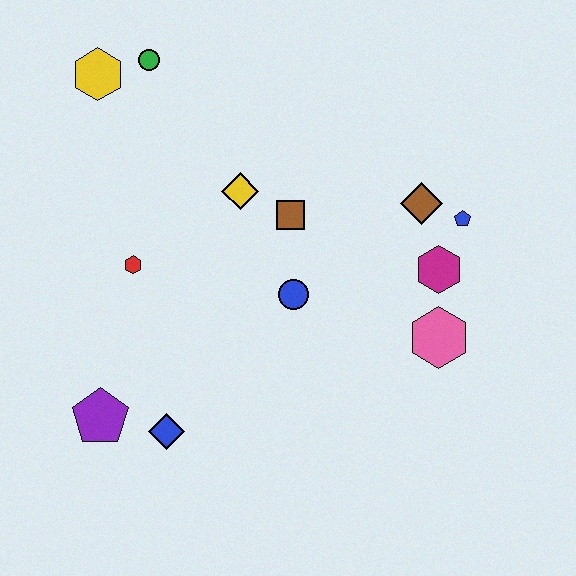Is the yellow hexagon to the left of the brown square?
Yes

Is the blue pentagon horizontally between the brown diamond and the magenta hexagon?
No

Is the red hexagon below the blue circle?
No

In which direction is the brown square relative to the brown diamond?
The brown square is to the left of the brown diamond.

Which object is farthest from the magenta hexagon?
The yellow hexagon is farthest from the magenta hexagon.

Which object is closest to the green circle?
The yellow hexagon is closest to the green circle.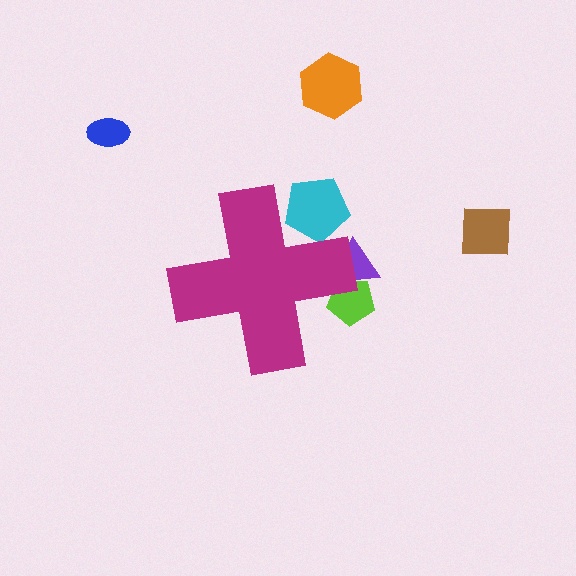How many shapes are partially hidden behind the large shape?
3 shapes are partially hidden.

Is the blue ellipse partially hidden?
No, the blue ellipse is fully visible.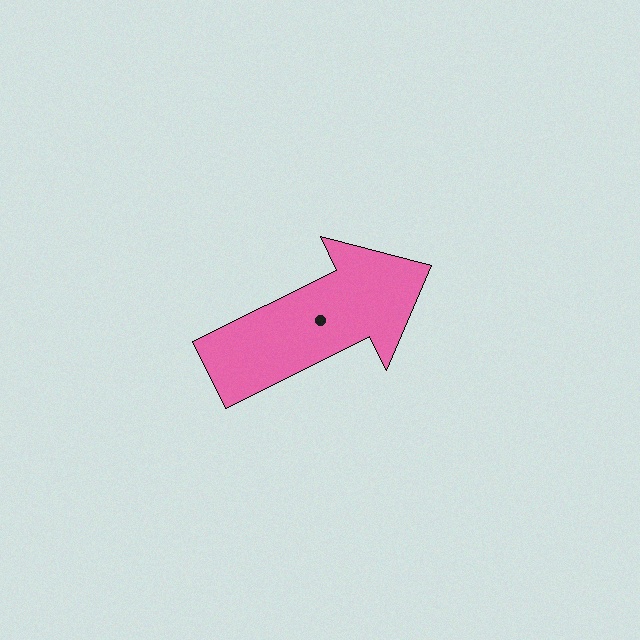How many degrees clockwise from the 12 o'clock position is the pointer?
Approximately 64 degrees.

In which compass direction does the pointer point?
Northeast.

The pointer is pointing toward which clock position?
Roughly 2 o'clock.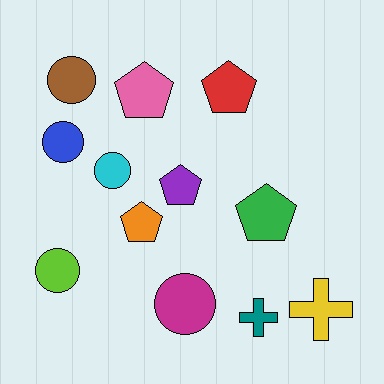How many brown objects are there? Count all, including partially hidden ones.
There is 1 brown object.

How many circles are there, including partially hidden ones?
There are 5 circles.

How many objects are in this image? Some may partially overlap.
There are 12 objects.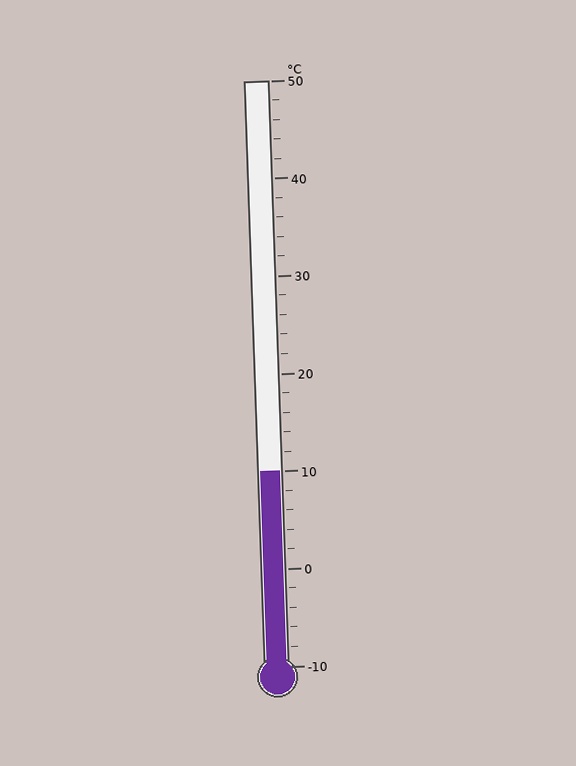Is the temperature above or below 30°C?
The temperature is below 30°C.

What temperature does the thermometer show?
The thermometer shows approximately 10°C.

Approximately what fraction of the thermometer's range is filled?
The thermometer is filled to approximately 35% of its range.